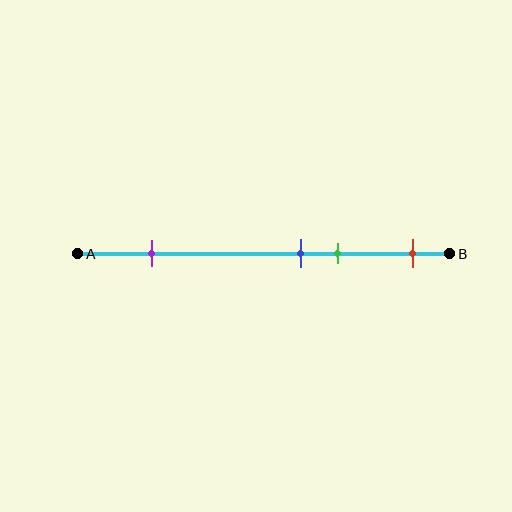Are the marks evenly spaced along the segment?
No, the marks are not evenly spaced.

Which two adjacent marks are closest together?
The blue and green marks are the closest adjacent pair.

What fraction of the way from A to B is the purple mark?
The purple mark is approximately 20% (0.2) of the way from A to B.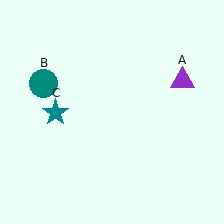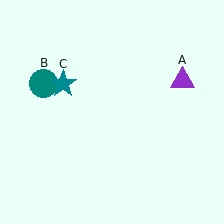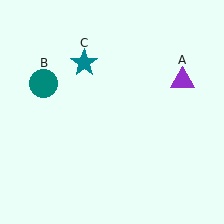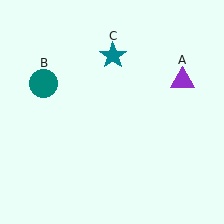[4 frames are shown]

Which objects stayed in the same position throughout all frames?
Purple triangle (object A) and teal circle (object B) remained stationary.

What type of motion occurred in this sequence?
The teal star (object C) rotated clockwise around the center of the scene.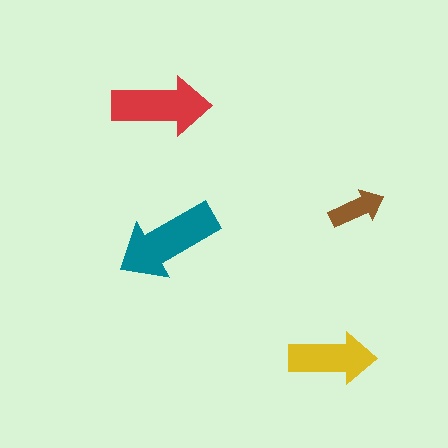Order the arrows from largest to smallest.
the teal one, the red one, the yellow one, the brown one.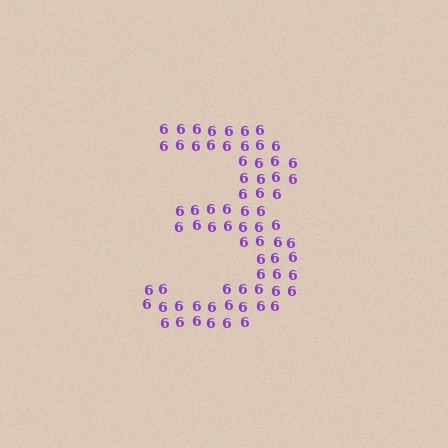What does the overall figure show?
The overall figure shows the digit 3.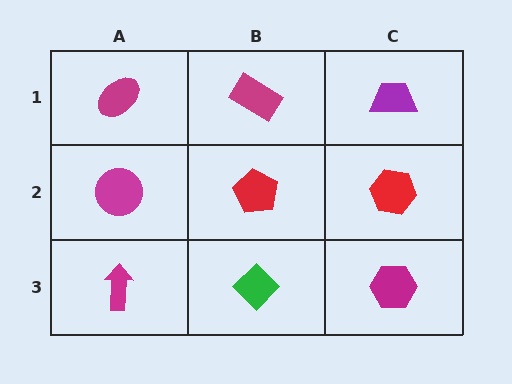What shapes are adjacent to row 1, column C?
A red hexagon (row 2, column C), a magenta rectangle (row 1, column B).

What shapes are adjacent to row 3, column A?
A magenta circle (row 2, column A), a green diamond (row 3, column B).